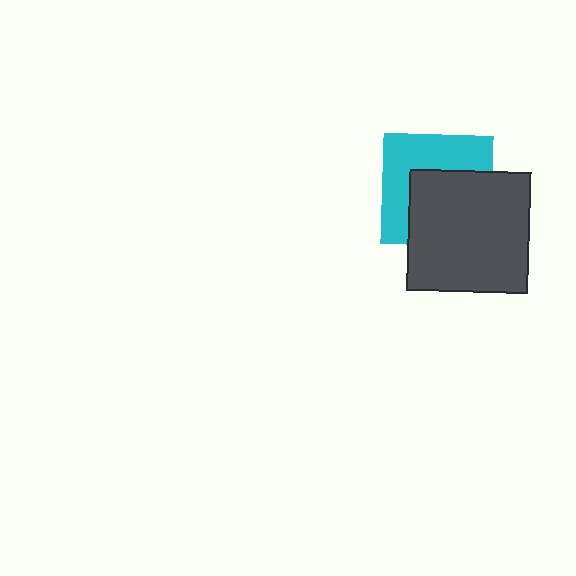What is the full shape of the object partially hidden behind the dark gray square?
The partially hidden object is a cyan square.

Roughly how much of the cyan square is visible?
About half of it is visible (roughly 48%).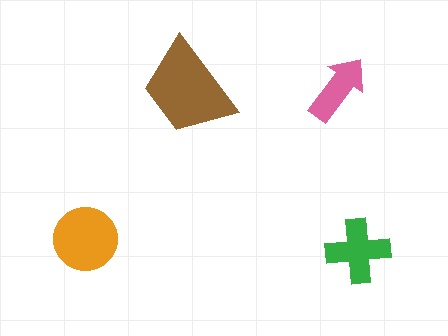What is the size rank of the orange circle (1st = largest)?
2nd.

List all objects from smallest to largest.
The pink arrow, the green cross, the orange circle, the brown trapezoid.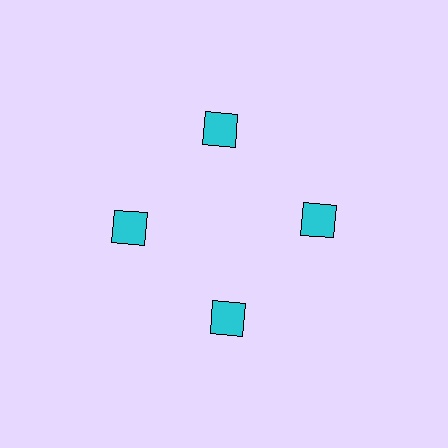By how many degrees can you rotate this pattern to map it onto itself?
The pattern maps onto itself every 90 degrees of rotation.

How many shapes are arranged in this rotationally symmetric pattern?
There are 4 shapes, arranged in 4 groups of 1.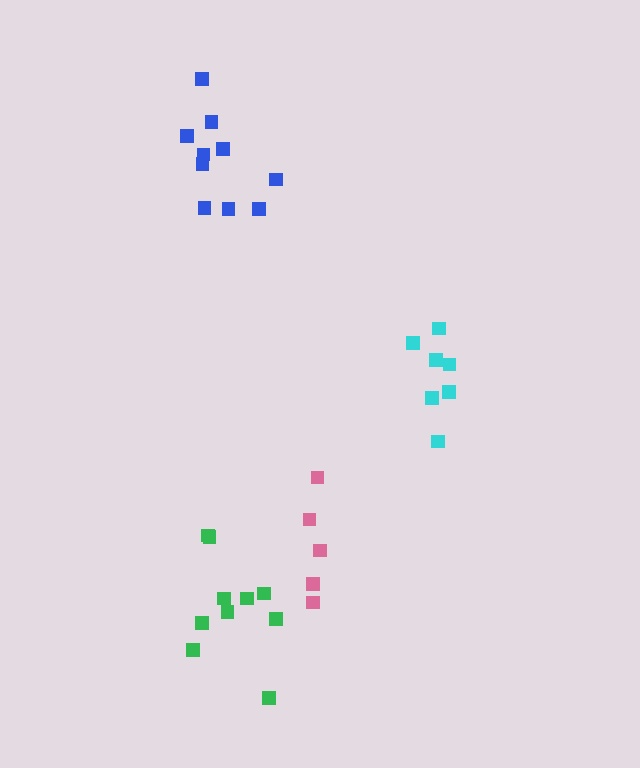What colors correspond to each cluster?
The clusters are colored: cyan, blue, pink, green.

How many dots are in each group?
Group 1: 7 dots, Group 2: 10 dots, Group 3: 5 dots, Group 4: 10 dots (32 total).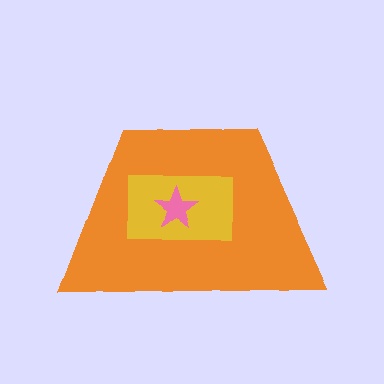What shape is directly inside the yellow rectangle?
The pink star.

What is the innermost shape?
The pink star.